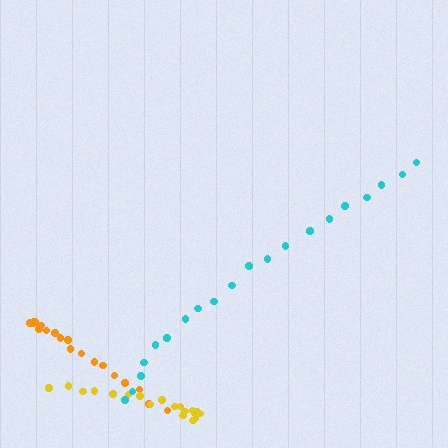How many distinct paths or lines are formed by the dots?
There are 3 distinct paths.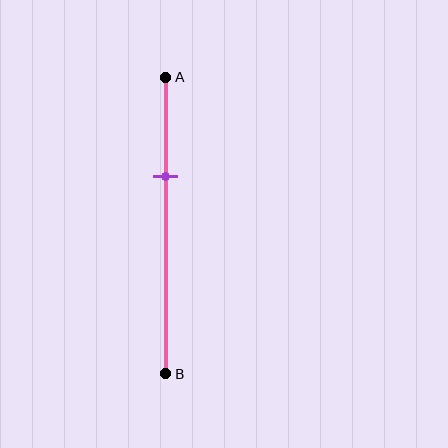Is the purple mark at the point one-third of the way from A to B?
Yes, the mark is approximately at the one-third point.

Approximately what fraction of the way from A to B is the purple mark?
The purple mark is approximately 35% of the way from A to B.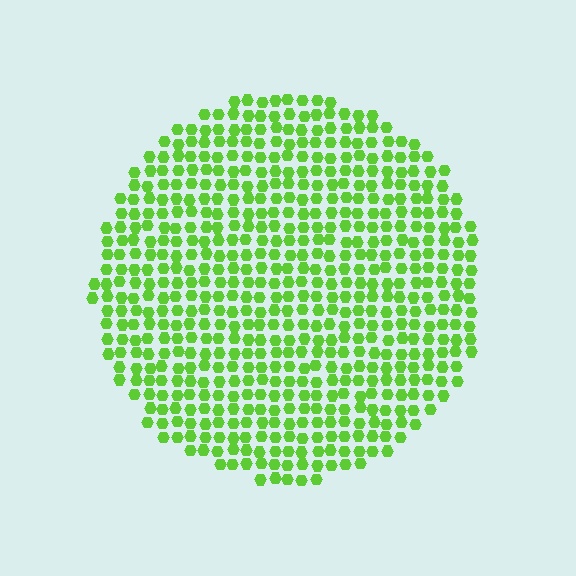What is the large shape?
The large shape is a circle.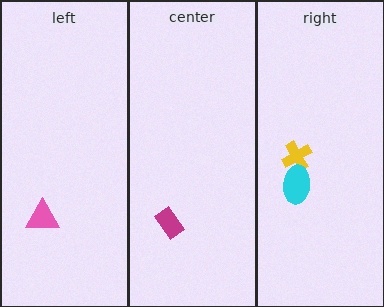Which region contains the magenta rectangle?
The center region.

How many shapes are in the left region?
1.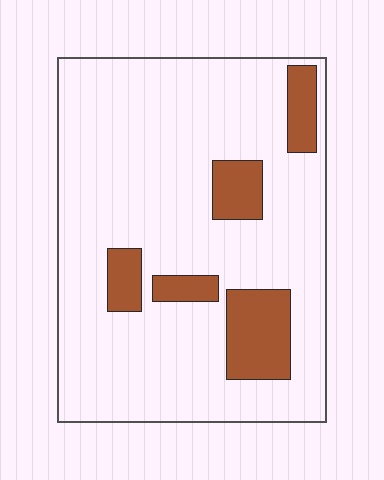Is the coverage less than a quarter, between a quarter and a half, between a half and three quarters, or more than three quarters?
Less than a quarter.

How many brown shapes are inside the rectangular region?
5.